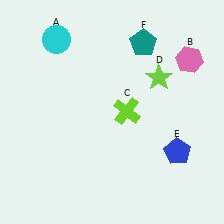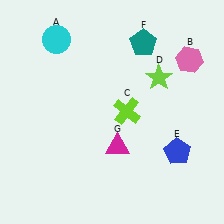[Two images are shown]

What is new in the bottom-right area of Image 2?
A magenta triangle (G) was added in the bottom-right area of Image 2.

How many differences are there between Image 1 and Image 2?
There is 1 difference between the two images.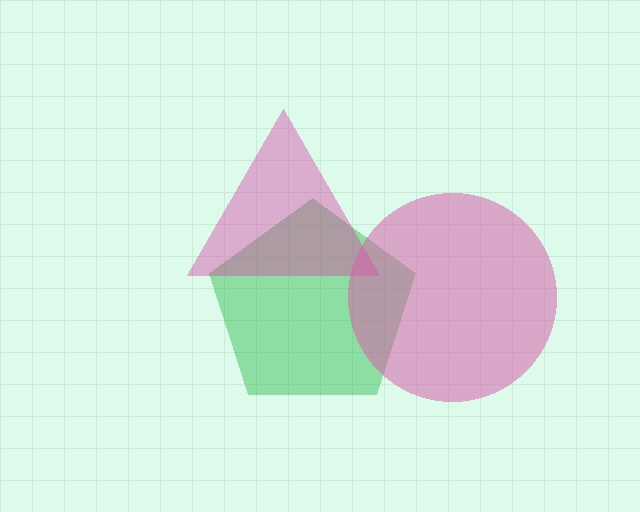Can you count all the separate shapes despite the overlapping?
Yes, there are 3 separate shapes.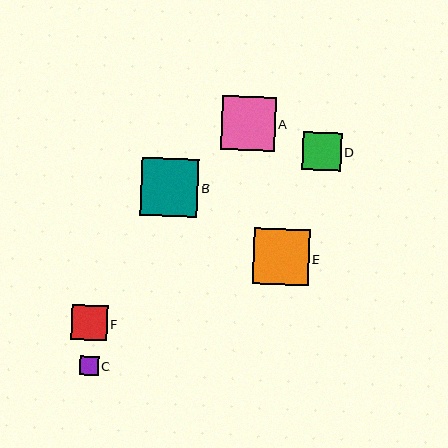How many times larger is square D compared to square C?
Square D is approximately 2.1 times the size of square C.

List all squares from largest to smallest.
From largest to smallest: B, E, A, D, F, C.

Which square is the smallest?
Square C is the smallest with a size of approximately 19 pixels.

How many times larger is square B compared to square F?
Square B is approximately 1.6 times the size of square F.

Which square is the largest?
Square B is the largest with a size of approximately 57 pixels.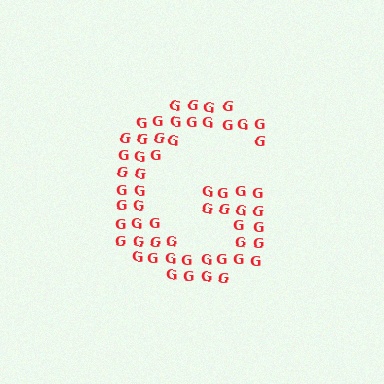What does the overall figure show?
The overall figure shows the letter G.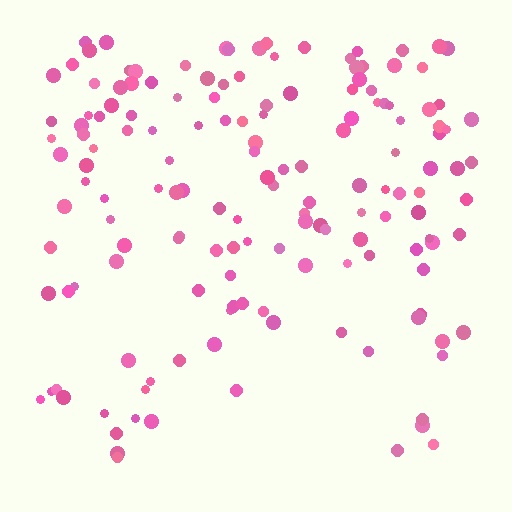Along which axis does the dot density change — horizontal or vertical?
Vertical.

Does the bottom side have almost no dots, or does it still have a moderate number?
Still a moderate number, just noticeably fewer than the top.